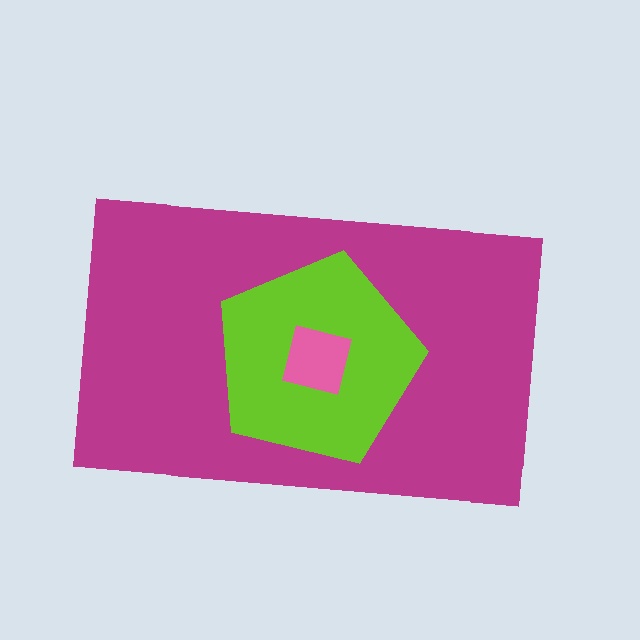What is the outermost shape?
The magenta rectangle.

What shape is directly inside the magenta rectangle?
The lime pentagon.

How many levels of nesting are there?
3.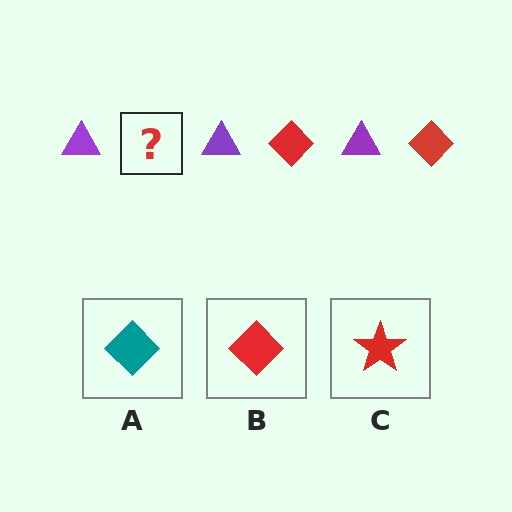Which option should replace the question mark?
Option B.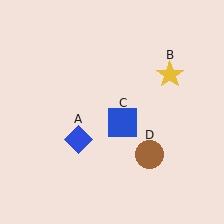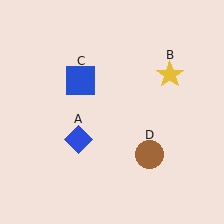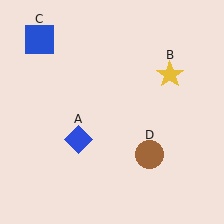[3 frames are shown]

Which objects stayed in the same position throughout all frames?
Blue diamond (object A) and yellow star (object B) and brown circle (object D) remained stationary.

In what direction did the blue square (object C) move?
The blue square (object C) moved up and to the left.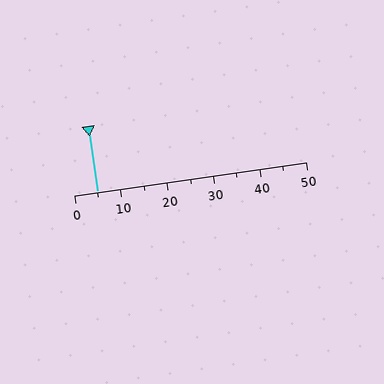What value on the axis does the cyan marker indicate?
The marker indicates approximately 5.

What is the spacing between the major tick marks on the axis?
The major ticks are spaced 10 apart.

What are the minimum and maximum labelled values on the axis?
The axis runs from 0 to 50.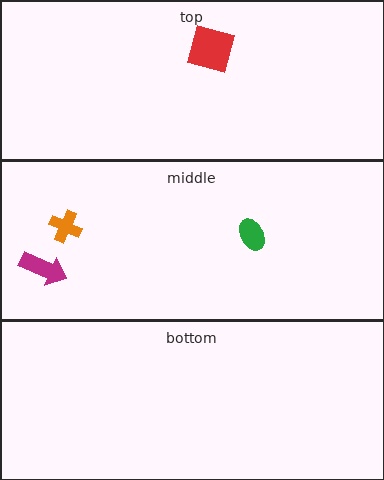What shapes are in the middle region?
The green ellipse, the magenta arrow, the orange cross.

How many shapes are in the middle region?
3.